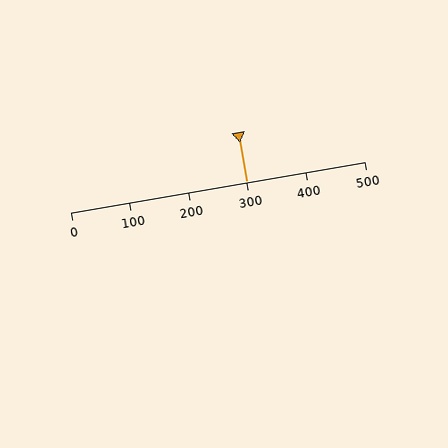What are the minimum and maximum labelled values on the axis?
The axis runs from 0 to 500.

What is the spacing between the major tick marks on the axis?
The major ticks are spaced 100 apart.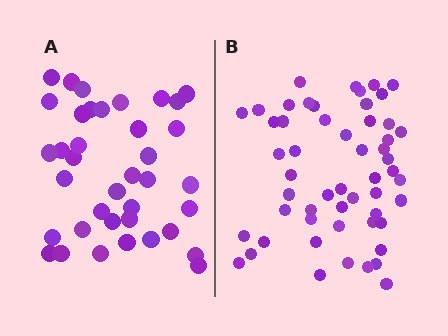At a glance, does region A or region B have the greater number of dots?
Region B (the right region) has more dots.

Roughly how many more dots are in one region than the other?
Region B has approximately 15 more dots than region A.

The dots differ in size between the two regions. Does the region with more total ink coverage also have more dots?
No. Region A has more total ink coverage because its dots are larger, but region B actually contains more individual dots. Total area can be misleading — the number of items is what matters here.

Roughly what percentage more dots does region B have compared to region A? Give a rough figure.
About 40% more.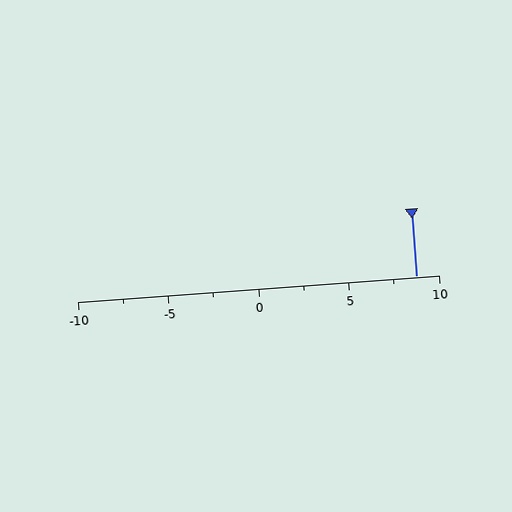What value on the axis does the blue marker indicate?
The marker indicates approximately 8.8.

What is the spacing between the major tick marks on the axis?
The major ticks are spaced 5 apart.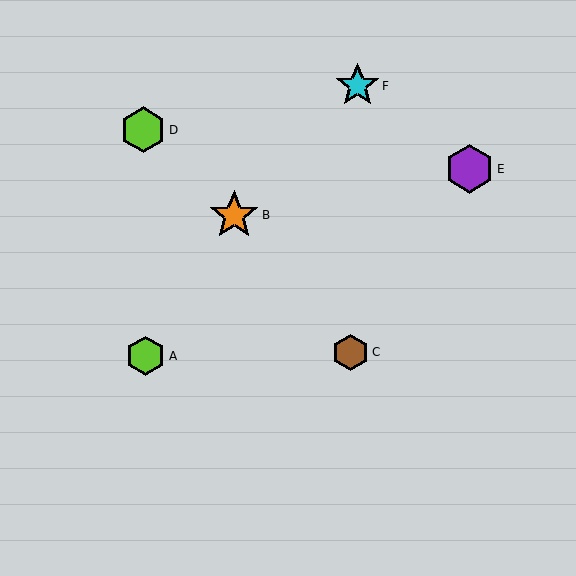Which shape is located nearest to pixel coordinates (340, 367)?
The brown hexagon (labeled C) at (351, 352) is nearest to that location.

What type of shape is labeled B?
Shape B is an orange star.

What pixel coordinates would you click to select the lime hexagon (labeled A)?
Click at (146, 356) to select the lime hexagon A.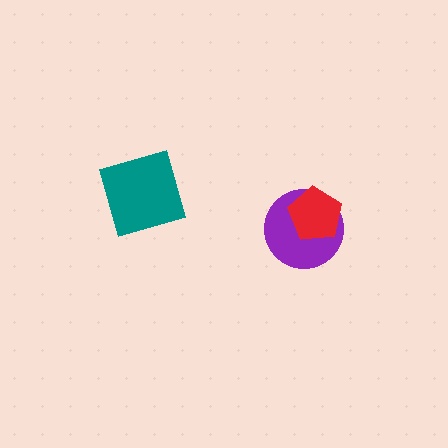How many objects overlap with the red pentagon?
1 object overlaps with the red pentagon.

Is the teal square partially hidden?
No, no other shape covers it.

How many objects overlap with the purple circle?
1 object overlaps with the purple circle.